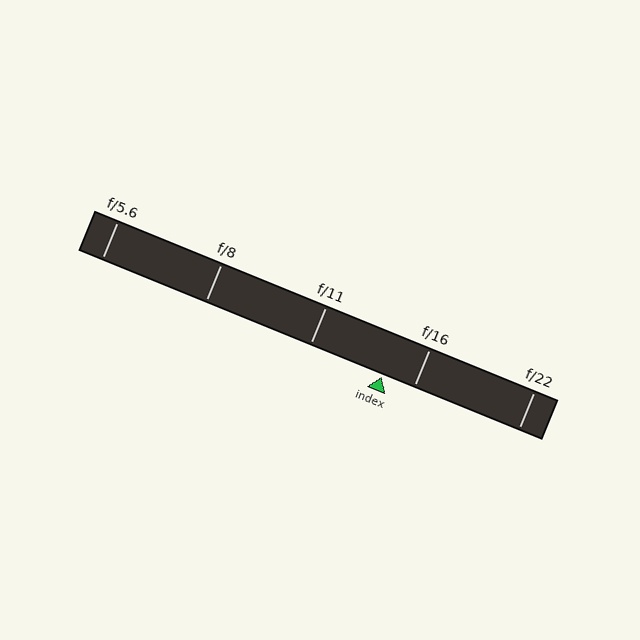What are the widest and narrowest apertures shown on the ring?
The widest aperture shown is f/5.6 and the narrowest is f/22.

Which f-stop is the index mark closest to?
The index mark is closest to f/16.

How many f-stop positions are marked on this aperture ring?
There are 5 f-stop positions marked.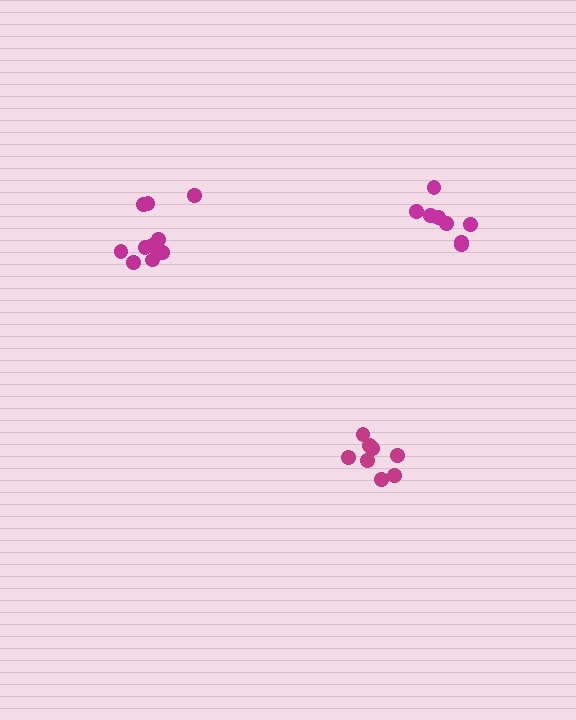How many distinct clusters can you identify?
There are 3 distinct clusters.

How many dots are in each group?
Group 1: 8 dots, Group 2: 10 dots, Group 3: 8 dots (26 total).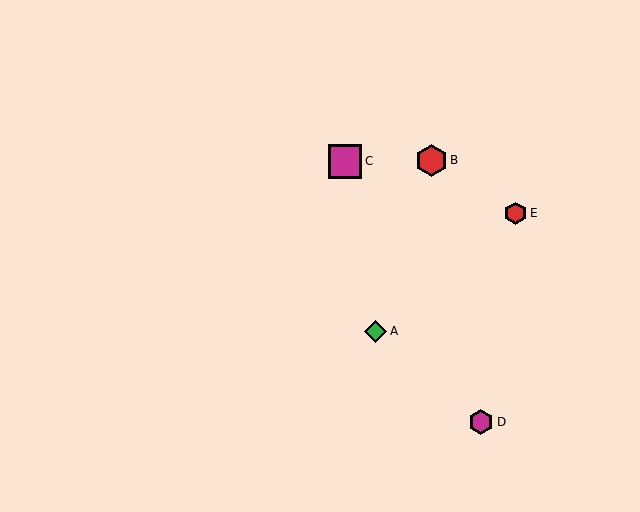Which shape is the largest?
The magenta square (labeled C) is the largest.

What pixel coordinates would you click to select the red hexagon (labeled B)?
Click at (431, 160) to select the red hexagon B.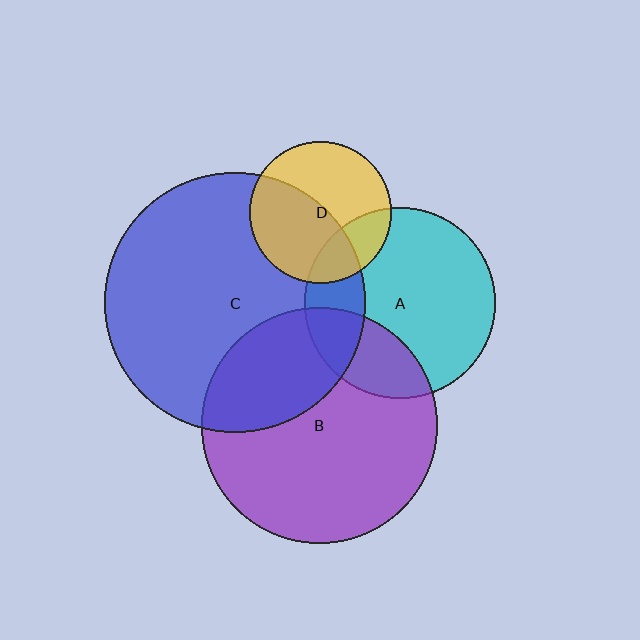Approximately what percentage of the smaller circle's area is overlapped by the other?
Approximately 20%.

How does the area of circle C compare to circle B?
Approximately 1.2 times.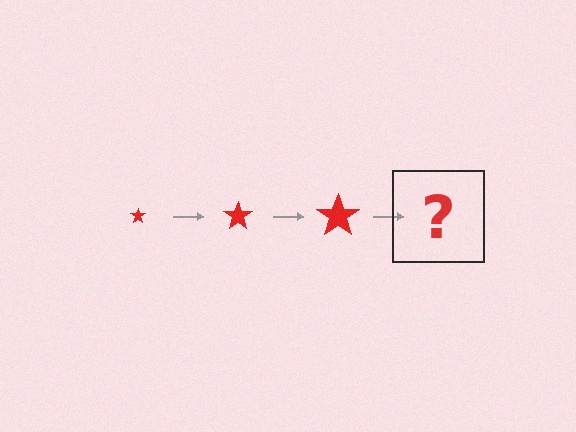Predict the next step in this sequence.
The next step is a red star, larger than the previous one.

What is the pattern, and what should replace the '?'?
The pattern is that the star gets progressively larger each step. The '?' should be a red star, larger than the previous one.